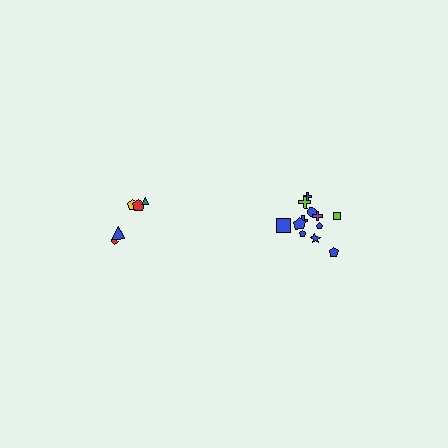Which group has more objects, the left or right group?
The right group.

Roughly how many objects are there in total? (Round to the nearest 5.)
Roughly 15 objects in total.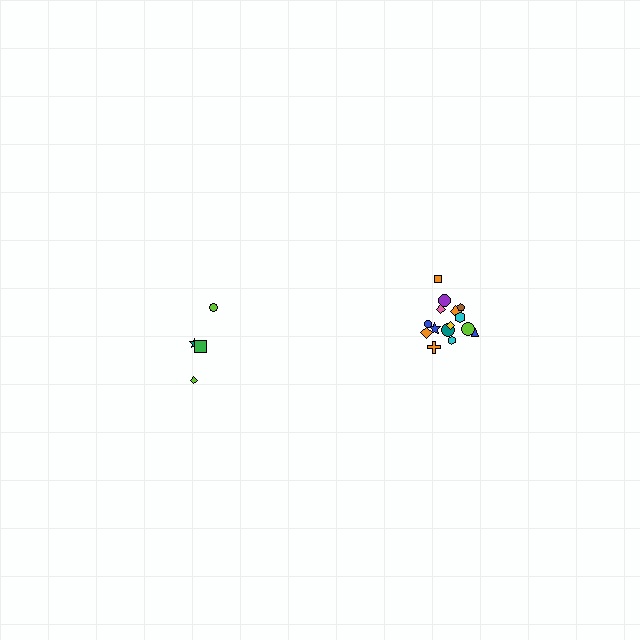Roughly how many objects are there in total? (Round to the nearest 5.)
Roughly 20 objects in total.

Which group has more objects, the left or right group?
The right group.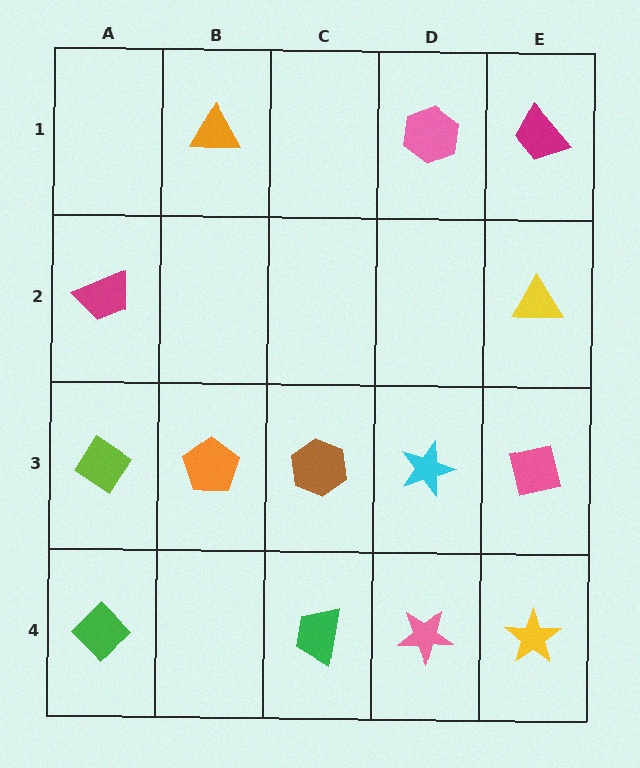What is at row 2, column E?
A yellow triangle.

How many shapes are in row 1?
3 shapes.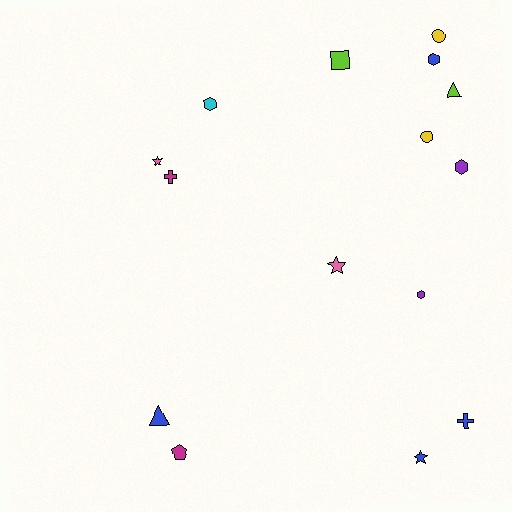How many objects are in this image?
There are 15 objects.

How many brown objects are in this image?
There are no brown objects.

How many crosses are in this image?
There are 2 crosses.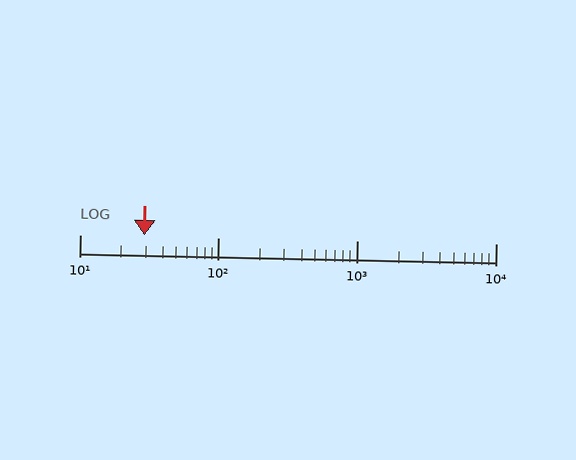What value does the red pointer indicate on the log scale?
The pointer indicates approximately 29.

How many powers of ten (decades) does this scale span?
The scale spans 3 decades, from 10 to 10000.